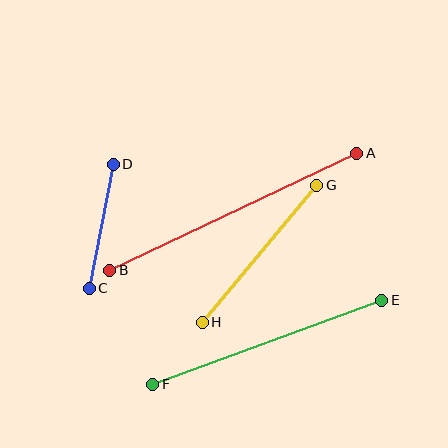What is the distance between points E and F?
The distance is approximately 244 pixels.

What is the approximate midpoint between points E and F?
The midpoint is at approximately (267, 342) pixels.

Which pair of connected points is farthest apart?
Points A and B are farthest apart.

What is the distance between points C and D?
The distance is approximately 127 pixels.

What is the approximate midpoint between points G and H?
The midpoint is at approximately (259, 254) pixels.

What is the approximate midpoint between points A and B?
The midpoint is at approximately (233, 212) pixels.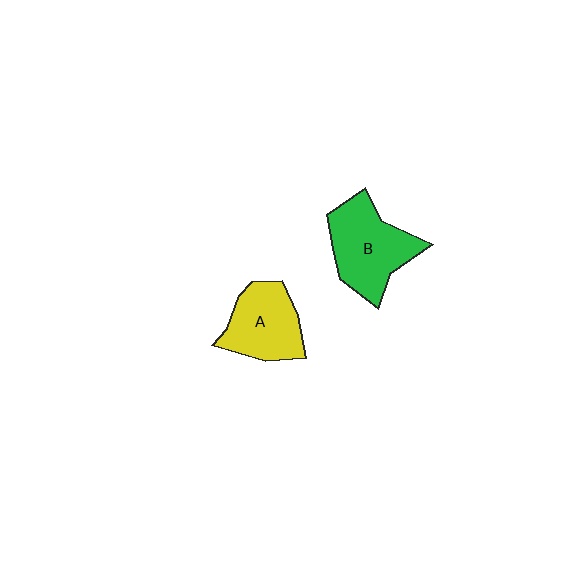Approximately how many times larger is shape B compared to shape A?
Approximately 1.2 times.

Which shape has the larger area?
Shape B (green).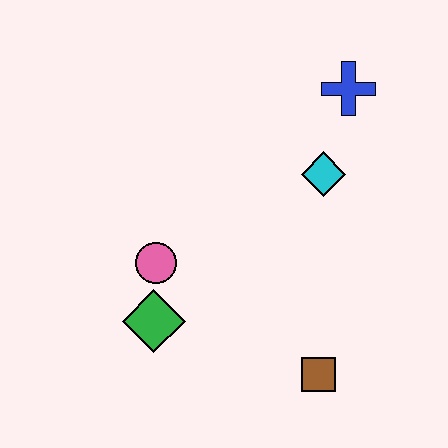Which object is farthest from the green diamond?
The blue cross is farthest from the green diamond.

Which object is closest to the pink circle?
The green diamond is closest to the pink circle.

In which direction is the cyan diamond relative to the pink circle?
The cyan diamond is to the right of the pink circle.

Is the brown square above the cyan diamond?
No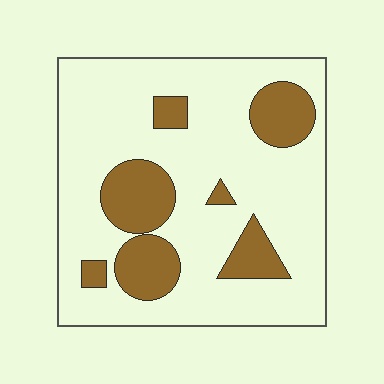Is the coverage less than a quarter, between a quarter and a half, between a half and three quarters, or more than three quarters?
Less than a quarter.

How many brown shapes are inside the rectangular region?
7.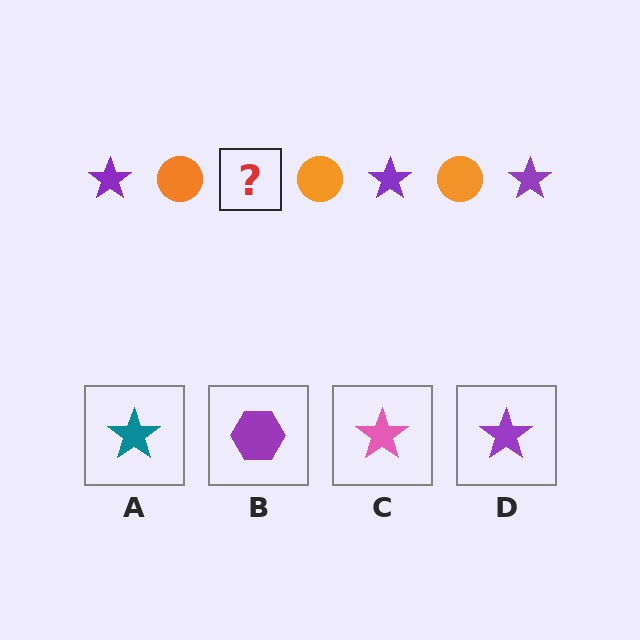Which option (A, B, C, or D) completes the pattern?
D.